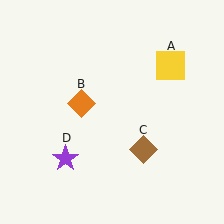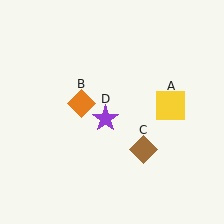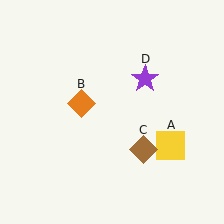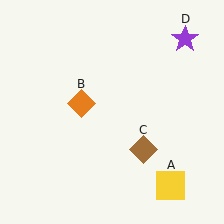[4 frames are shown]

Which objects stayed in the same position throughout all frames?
Orange diamond (object B) and brown diamond (object C) remained stationary.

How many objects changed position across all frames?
2 objects changed position: yellow square (object A), purple star (object D).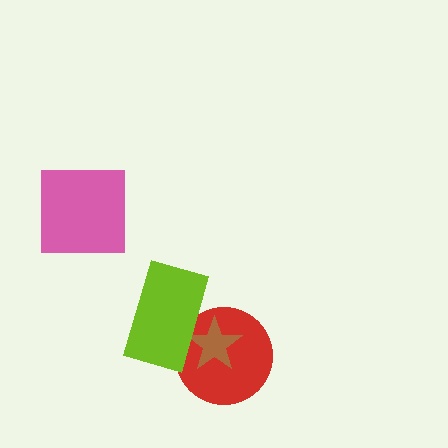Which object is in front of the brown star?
The lime rectangle is in front of the brown star.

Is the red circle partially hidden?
Yes, it is partially covered by another shape.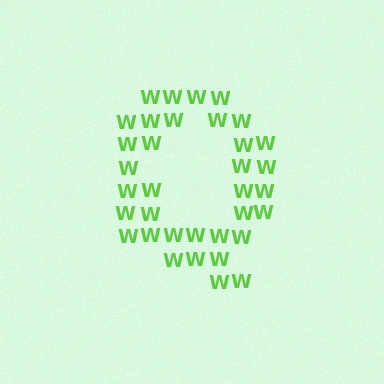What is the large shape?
The large shape is the letter Q.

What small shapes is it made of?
It is made of small letter W's.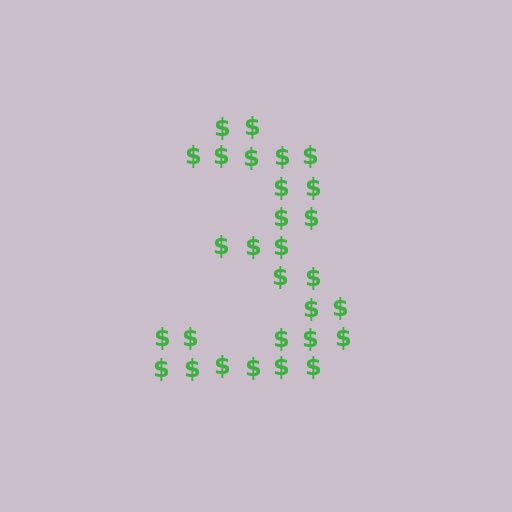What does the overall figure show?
The overall figure shows the digit 3.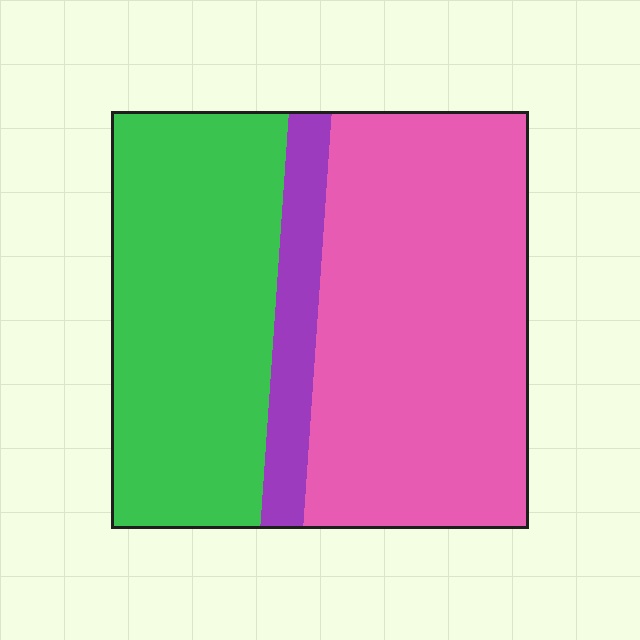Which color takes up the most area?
Pink, at roughly 50%.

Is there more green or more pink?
Pink.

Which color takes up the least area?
Purple, at roughly 10%.